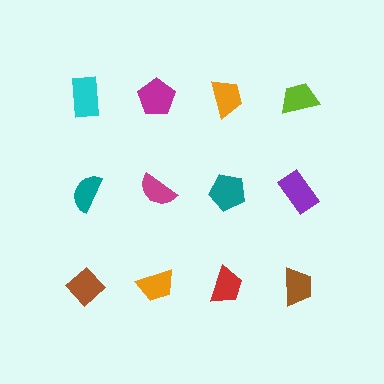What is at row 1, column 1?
A cyan rectangle.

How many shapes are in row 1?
4 shapes.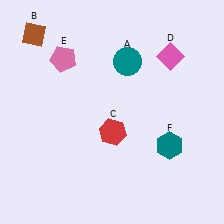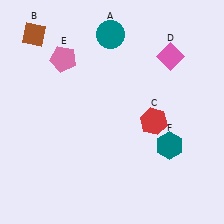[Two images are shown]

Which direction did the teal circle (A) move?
The teal circle (A) moved up.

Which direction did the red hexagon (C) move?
The red hexagon (C) moved right.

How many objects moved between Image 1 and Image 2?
2 objects moved between the two images.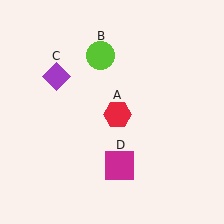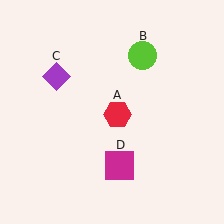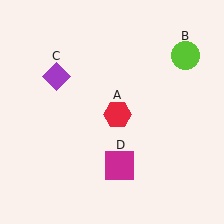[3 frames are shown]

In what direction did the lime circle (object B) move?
The lime circle (object B) moved right.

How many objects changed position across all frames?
1 object changed position: lime circle (object B).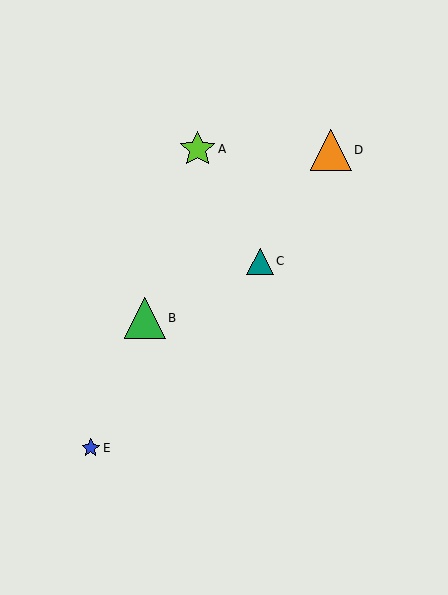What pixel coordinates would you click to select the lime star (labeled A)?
Click at (197, 149) to select the lime star A.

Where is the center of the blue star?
The center of the blue star is at (91, 448).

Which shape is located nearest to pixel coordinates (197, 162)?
The lime star (labeled A) at (197, 149) is nearest to that location.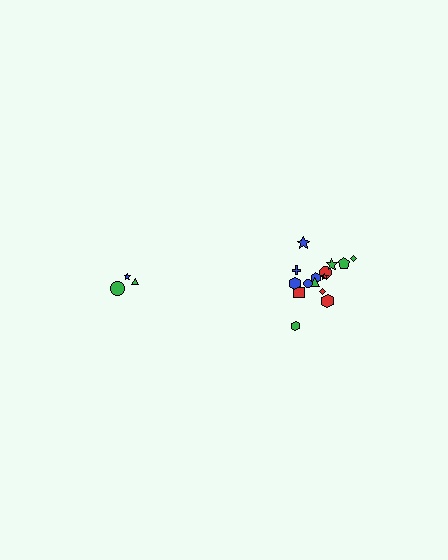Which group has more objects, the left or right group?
The right group.